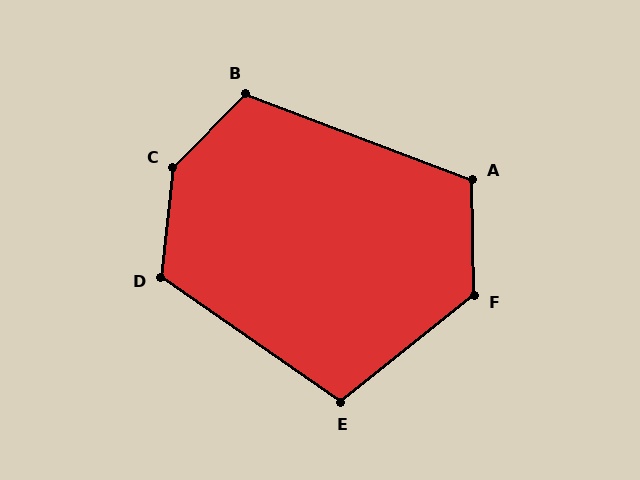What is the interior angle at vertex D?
Approximately 118 degrees (obtuse).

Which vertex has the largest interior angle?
C, at approximately 142 degrees.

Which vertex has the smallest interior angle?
E, at approximately 106 degrees.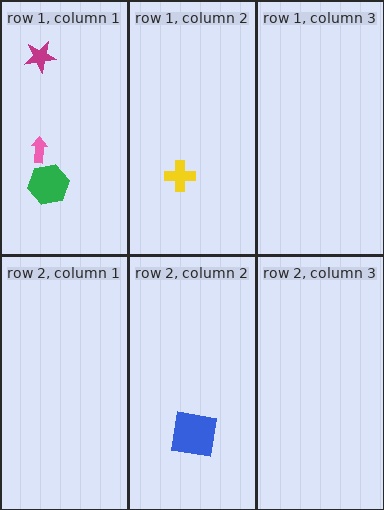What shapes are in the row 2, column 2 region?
The blue square.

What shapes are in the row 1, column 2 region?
The yellow cross.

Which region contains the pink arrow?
The row 1, column 1 region.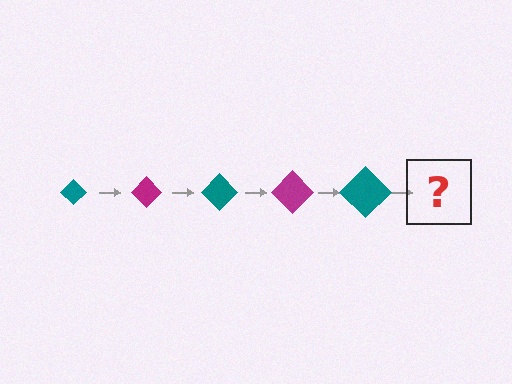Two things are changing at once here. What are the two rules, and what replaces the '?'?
The two rules are that the diamond grows larger each step and the color cycles through teal and magenta. The '?' should be a magenta diamond, larger than the previous one.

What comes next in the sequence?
The next element should be a magenta diamond, larger than the previous one.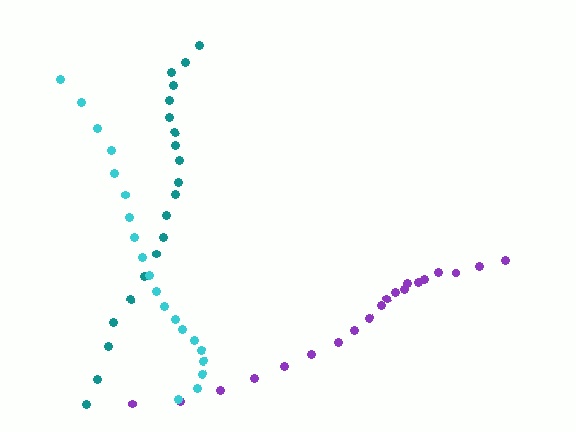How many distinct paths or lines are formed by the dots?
There are 3 distinct paths.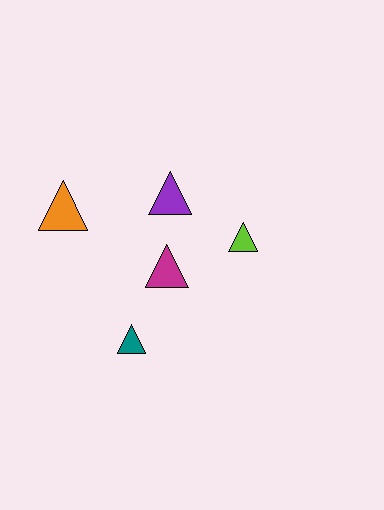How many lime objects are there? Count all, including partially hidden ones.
There is 1 lime object.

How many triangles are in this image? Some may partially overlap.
There are 5 triangles.